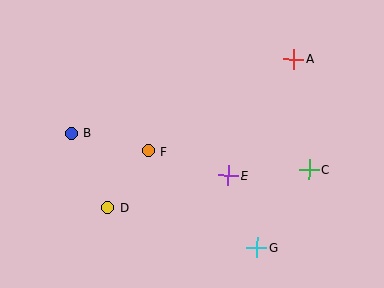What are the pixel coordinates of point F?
Point F is at (148, 151).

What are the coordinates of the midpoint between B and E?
The midpoint between B and E is at (150, 154).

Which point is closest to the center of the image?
Point F at (148, 151) is closest to the center.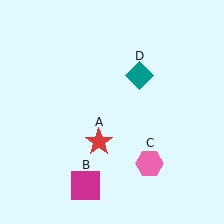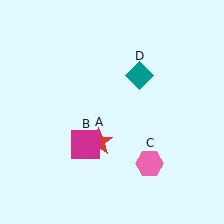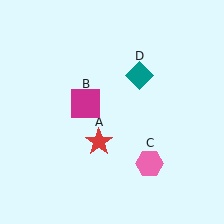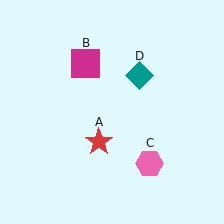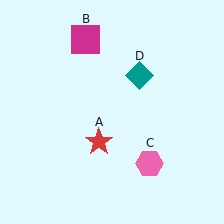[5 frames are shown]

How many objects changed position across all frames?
1 object changed position: magenta square (object B).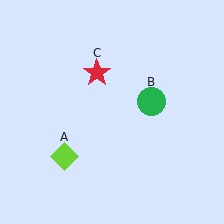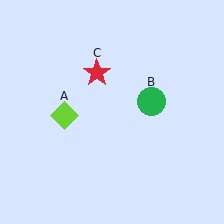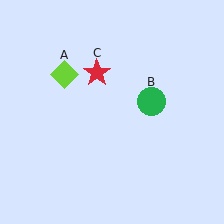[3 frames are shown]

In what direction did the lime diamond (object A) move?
The lime diamond (object A) moved up.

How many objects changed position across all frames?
1 object changed position: lime diamond (object A).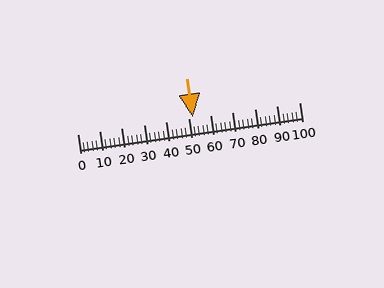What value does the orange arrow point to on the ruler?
The orange arrow points to approximately 52.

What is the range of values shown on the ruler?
The ruler shows values from 0 to 100.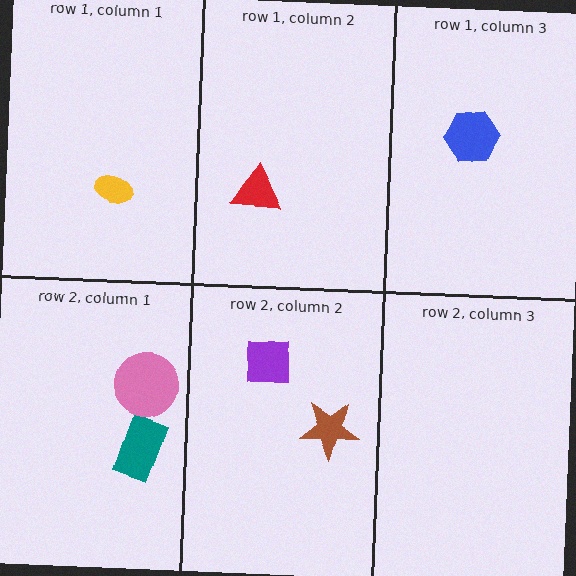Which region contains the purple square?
The row 2, column 2 region.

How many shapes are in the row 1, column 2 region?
1.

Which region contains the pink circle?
The row 2, column 1 region.